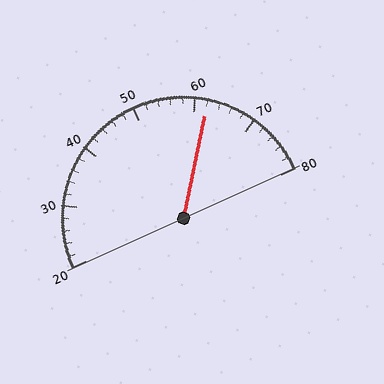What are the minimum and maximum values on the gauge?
The gauge ranges from 20 to 80.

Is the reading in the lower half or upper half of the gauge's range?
The reading is in the upper half of the range (20 to 80).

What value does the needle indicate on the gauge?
The needle indicates approximately 62.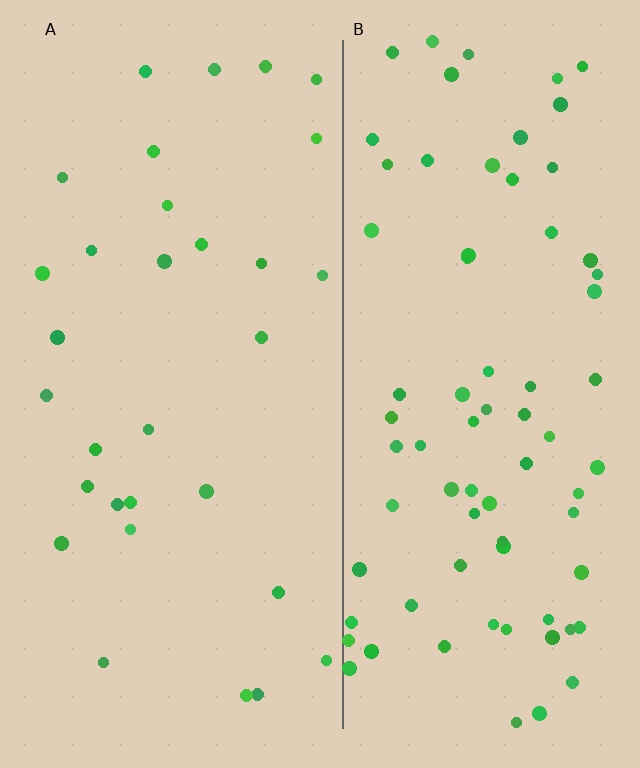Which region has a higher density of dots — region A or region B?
B (the right).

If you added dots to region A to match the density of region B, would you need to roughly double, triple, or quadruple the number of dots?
Approximately double.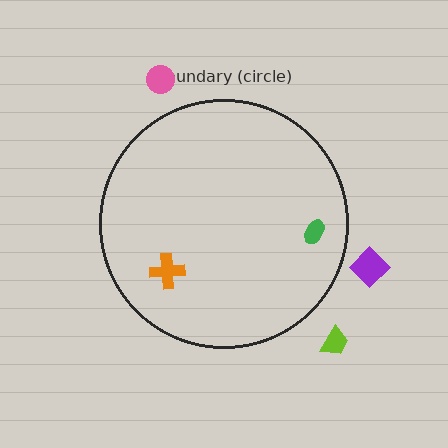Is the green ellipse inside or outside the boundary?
Inside.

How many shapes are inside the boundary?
2 inside, 3 outside.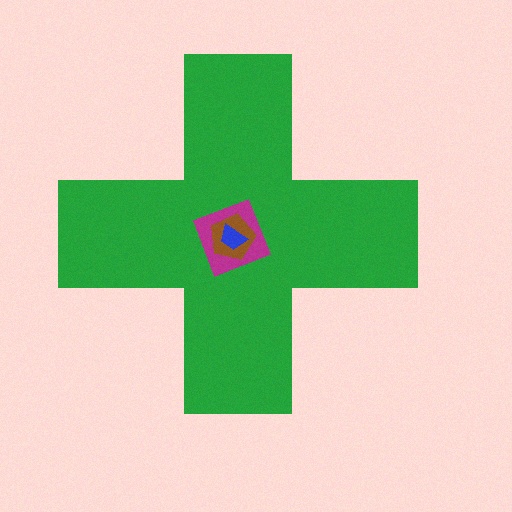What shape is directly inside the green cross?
The magenta diamond.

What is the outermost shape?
The green cross.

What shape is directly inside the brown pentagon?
The blue trapezoid.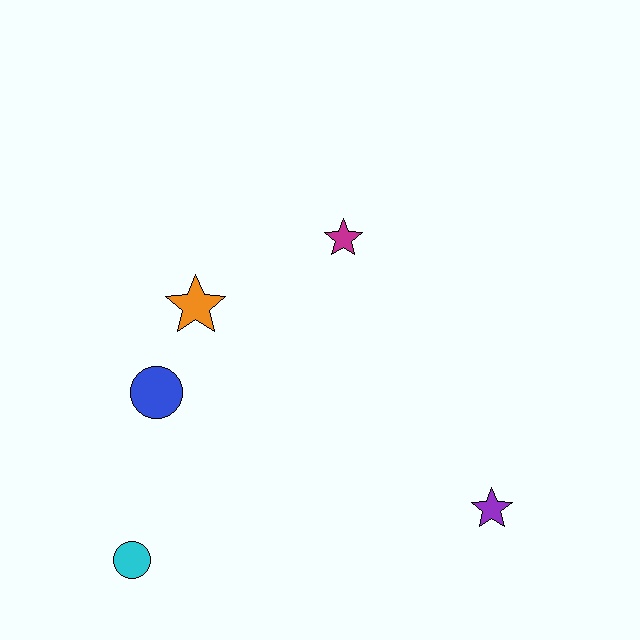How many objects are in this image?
There are 5 objects.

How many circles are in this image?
There are 2 circles.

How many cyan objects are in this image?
There is 1 cyan object.